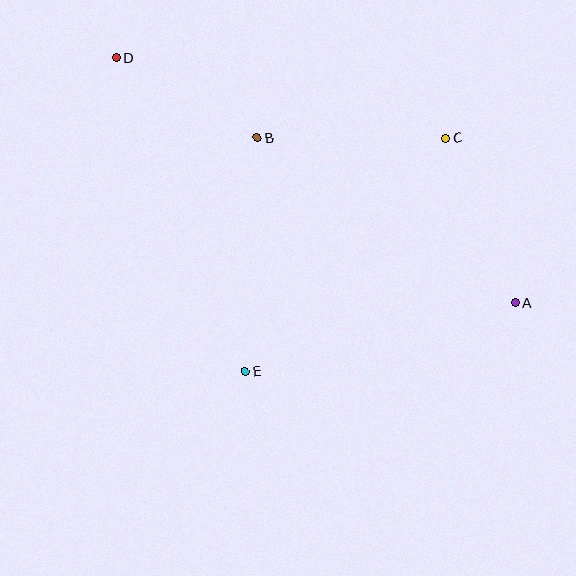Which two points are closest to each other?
Points B and D are closest to each other.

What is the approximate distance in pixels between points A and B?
The distance between A and B is approximately 306 pixels.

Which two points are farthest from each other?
Points A and D are farthest from each other.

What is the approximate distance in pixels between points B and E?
The distance between B and E is approximately 234 pixels.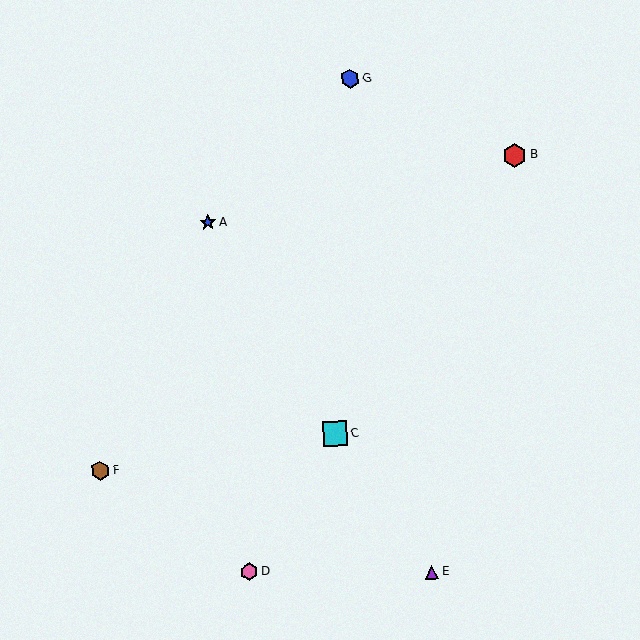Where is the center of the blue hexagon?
The center of the blue hexagon is at (350, 79).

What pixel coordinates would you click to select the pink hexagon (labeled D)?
Click at (249, 572) to select the pink hexagon D.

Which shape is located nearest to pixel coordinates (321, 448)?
The cyan square (labeled C) at (335, 434) is nearest to that location.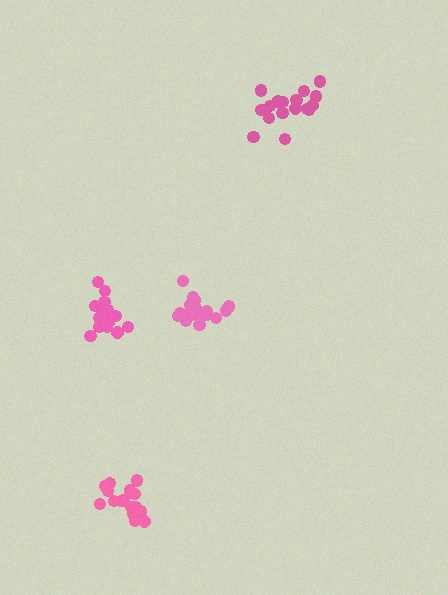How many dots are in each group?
Group 1: 17 dots, Group 2: 18 dots, Group 3: 16 dots, Group 4: 18 dots (69 total).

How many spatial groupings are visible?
There are 4 spatial groupings.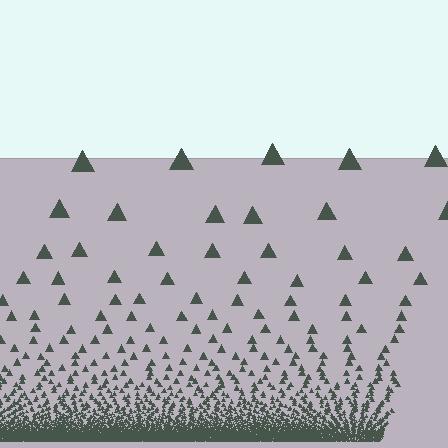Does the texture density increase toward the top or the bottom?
Density increases toward the bottom.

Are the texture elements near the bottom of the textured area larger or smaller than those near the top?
Smaller. The gradient is inverted — elements near the bottom are smaller and denser.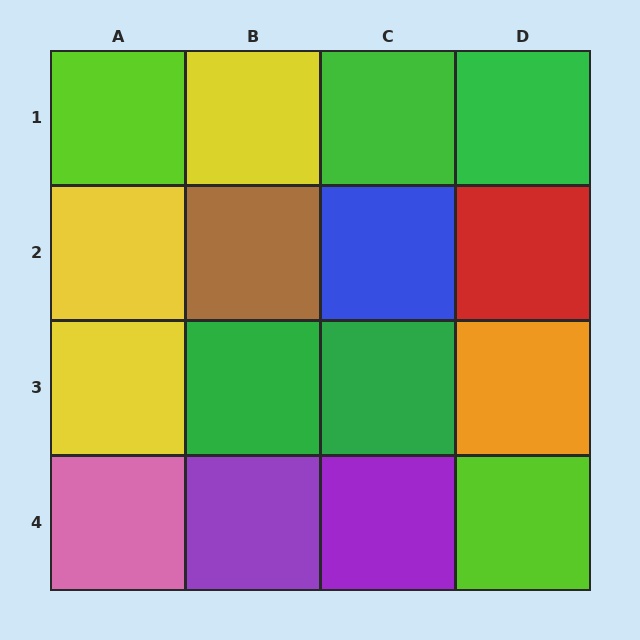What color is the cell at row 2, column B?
Brown.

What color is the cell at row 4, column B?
Purple.